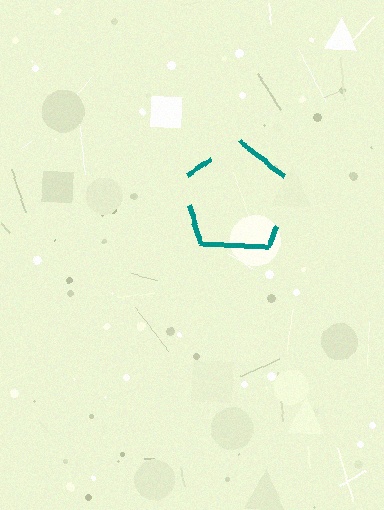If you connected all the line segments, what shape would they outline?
They would outline a pentagon.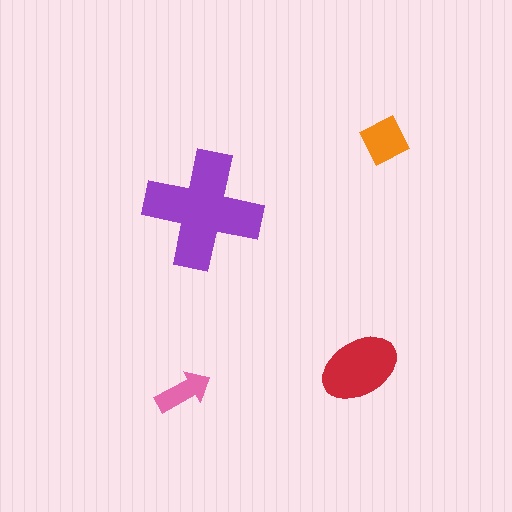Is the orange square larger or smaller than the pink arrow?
Larger.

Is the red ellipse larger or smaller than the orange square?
Larger.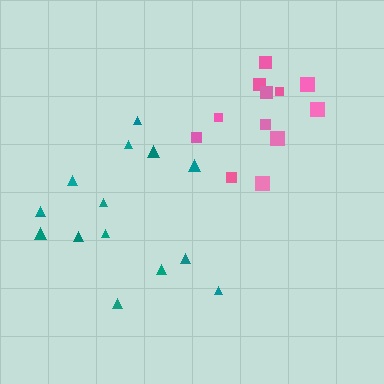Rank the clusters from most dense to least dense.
pink, teal.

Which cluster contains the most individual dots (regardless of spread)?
Teal (15).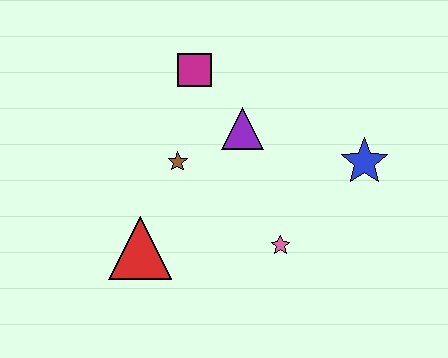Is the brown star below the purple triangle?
Yes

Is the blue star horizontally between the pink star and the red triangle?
No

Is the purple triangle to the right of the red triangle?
Yes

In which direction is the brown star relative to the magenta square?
The brown star is below the magenta square.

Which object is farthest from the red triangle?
The blue star is farthest from the red triangle.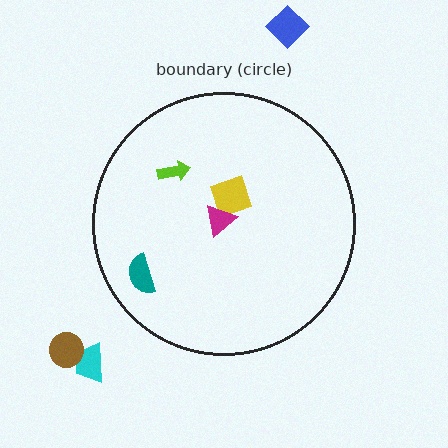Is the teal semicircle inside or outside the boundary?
Inside.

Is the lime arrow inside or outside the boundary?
Inside.